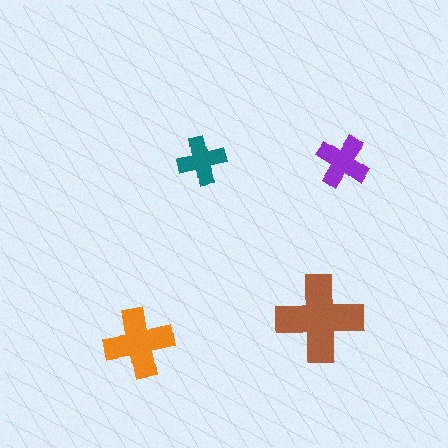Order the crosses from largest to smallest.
the brown one, the orange one, the purple one, the teal one.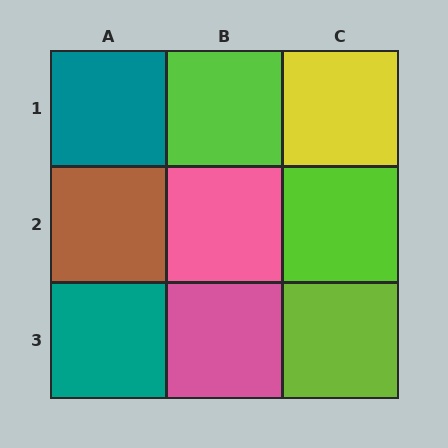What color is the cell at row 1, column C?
Yellow.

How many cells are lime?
3 cells are lime.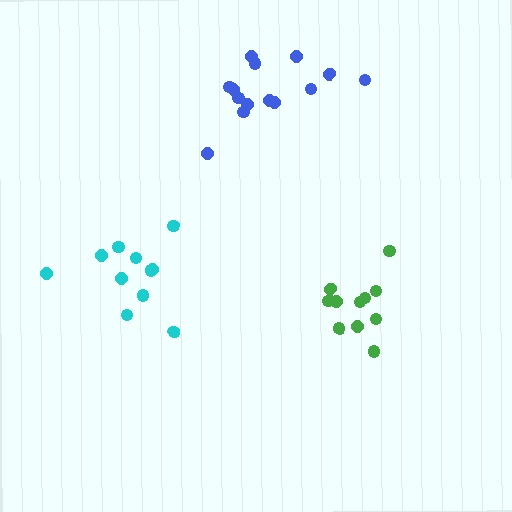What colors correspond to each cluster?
The clusters are colored: cyan, green, blue.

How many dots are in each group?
Group 1: 11 dots, Group 2: 11 dots, Group 3: 14 dots (36 total).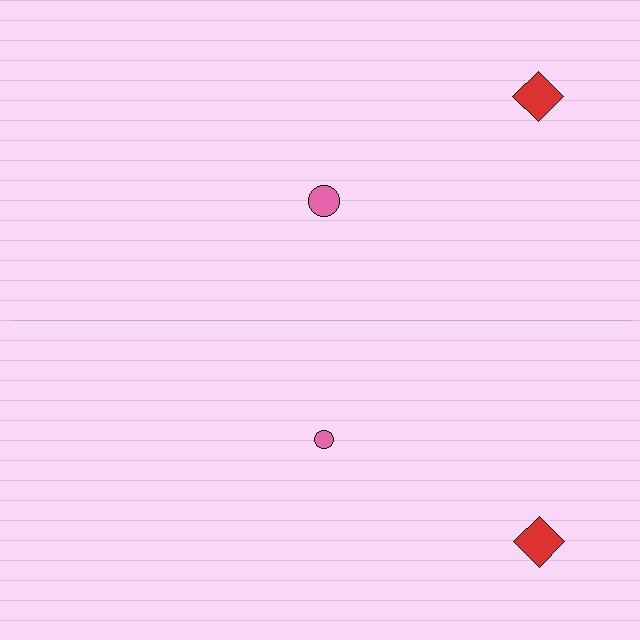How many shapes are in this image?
There are 4 shapes in this image.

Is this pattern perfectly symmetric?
No, the pattern is not perfectly symmetric. The pink circle on the bottom side has a different size than its mirror counterpart.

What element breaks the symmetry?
The pink circle on the bottom side has a different size than its mirror counterpart.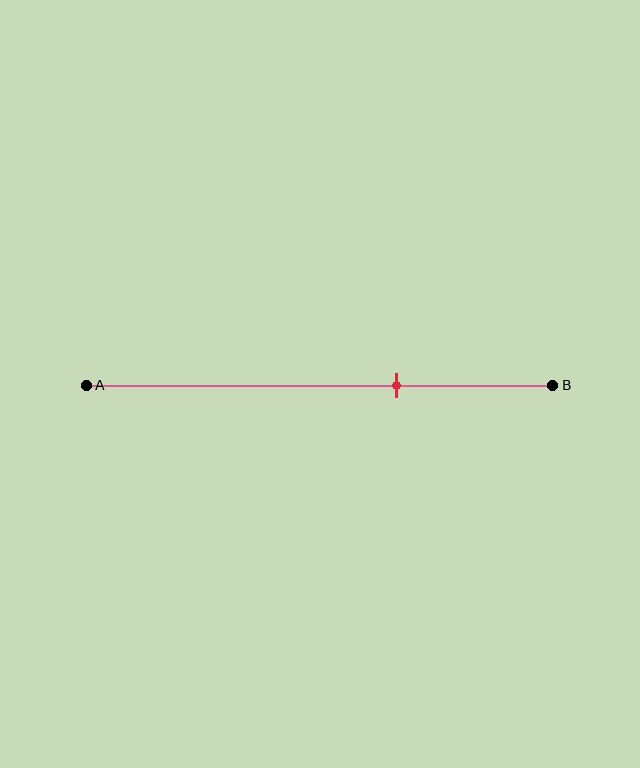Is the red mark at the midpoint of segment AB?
No, the mark is at about 65% from A, not at the 50% midpoint.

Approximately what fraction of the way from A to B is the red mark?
The red mark is approximately 65% of the way from A to B.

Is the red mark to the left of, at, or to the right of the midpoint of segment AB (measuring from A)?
The red mark is to the right of the midpoint of segment AB.